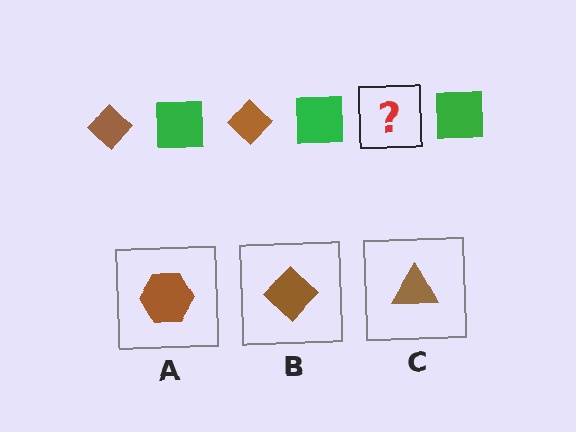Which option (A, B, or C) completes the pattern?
B.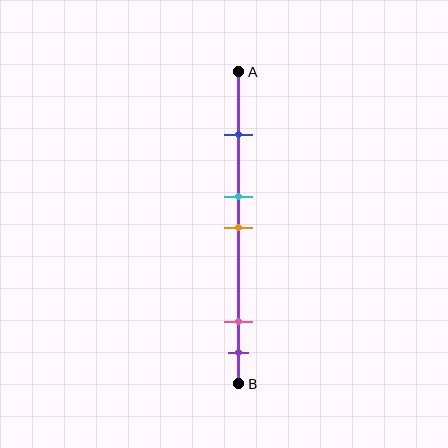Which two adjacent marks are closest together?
The cyan and orange marks are the closest adjacent pair.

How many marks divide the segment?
There are 5 marks dividing the segment.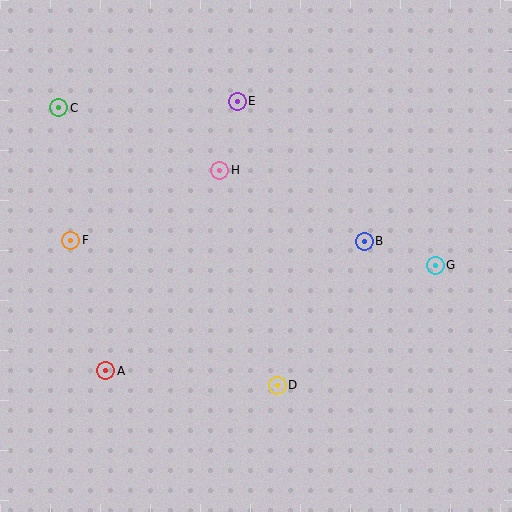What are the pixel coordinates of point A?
Point A is at (106, 371).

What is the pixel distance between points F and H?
The distance between F and H is 165 pixels.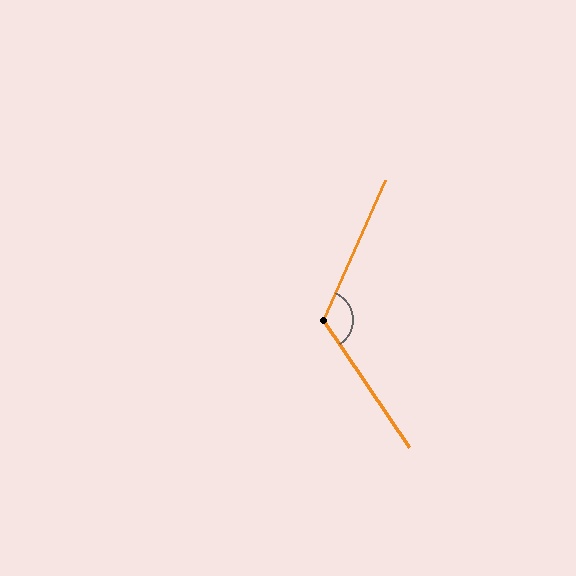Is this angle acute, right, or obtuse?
It is obtuse.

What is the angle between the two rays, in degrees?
Approximately 122 degrees.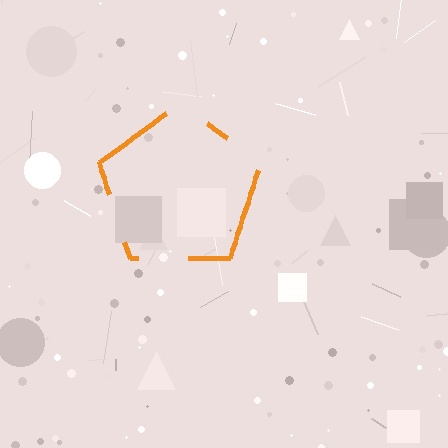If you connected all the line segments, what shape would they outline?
They would outline a pentagon.